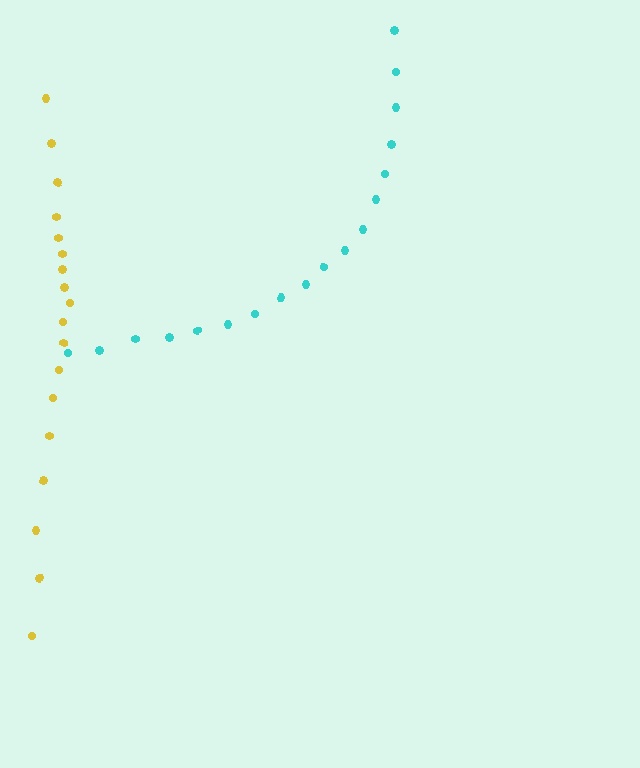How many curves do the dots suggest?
There are 2 distinct paths.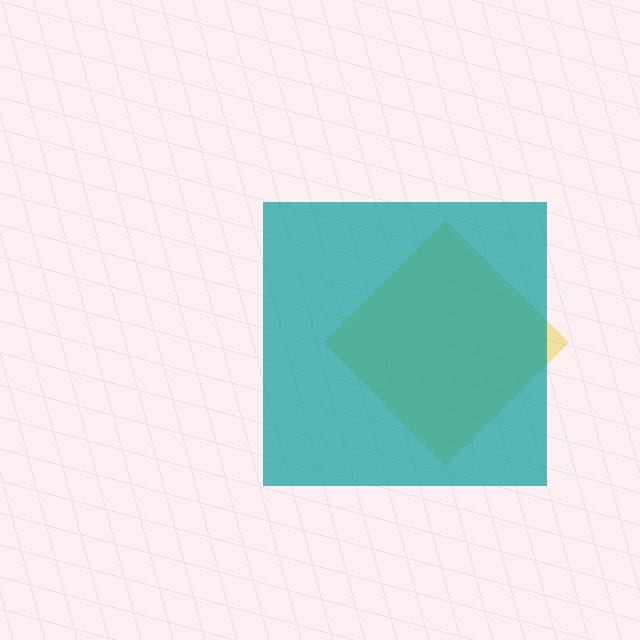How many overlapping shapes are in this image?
There are 2 overlapping shapes in the image.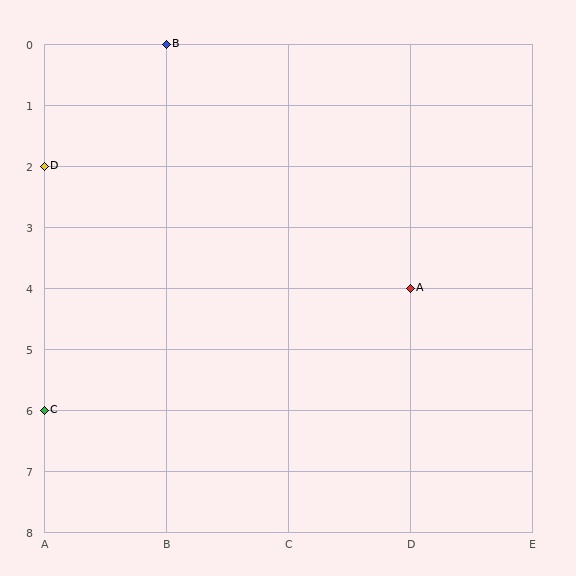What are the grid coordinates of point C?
Point C is at grid coordinates (A, 6).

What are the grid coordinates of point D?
Point D is at grid coordinates (A, 2).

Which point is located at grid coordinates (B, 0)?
Point B is at (B, 0).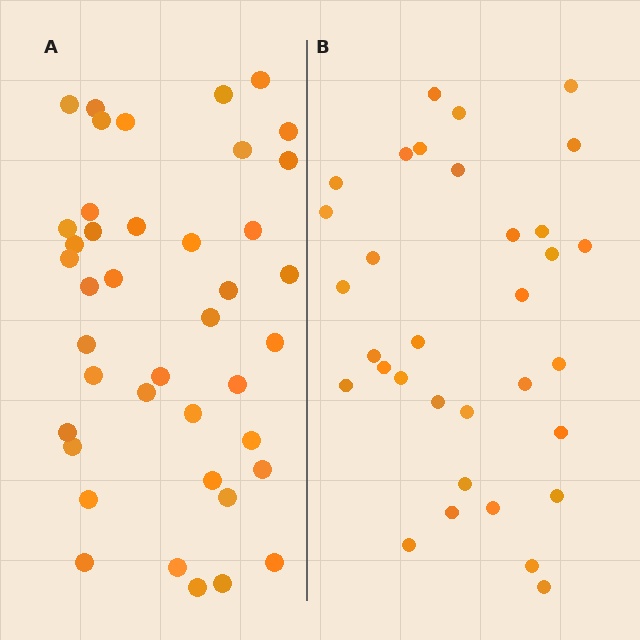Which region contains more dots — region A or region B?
Region A (the left region) has more dots.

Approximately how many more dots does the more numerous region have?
Region A has roughly 8 or so more dots than region B.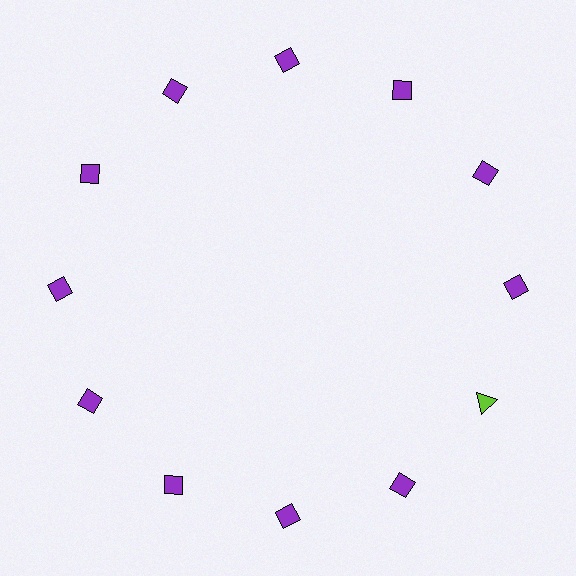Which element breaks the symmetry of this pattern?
The lime triangle at roughly the 4 o'clock position breaks the symmetry. All other shapes are purple diamonds.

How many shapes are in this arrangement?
There are 12 shapes arranged in a ring pattern.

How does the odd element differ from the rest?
It differs in both color (lime instead of purple) and shape (triangle instead of diamond).